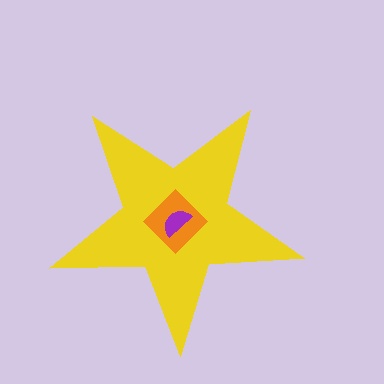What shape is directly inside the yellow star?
The orange diamond.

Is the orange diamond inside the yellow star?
Yes.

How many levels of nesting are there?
3.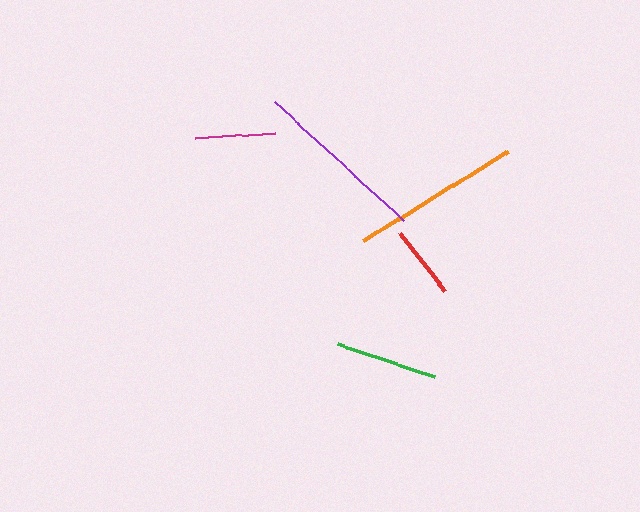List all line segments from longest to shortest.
From longest to shortest: purple, orange, green, magenta, red.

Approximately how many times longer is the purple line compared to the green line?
The purple line is approximately 1.7 times the length of the green line.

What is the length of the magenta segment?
The magenta segment is approximately 80 pixels long.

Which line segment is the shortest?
The red line is the shortest at approximately 74 pixels.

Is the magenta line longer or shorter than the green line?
The green line is longer than the magenta line.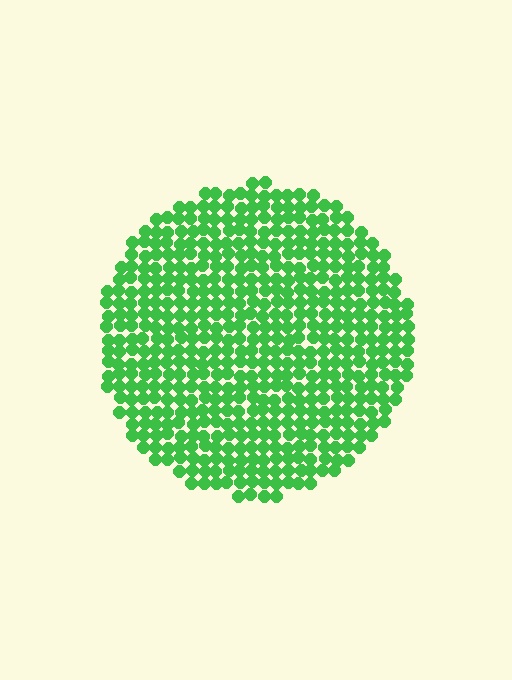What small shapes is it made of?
It is made of small circles.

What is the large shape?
The large shape is a circle.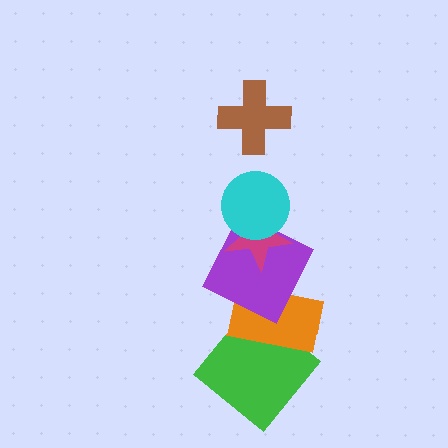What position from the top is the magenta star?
The magenta star is 3rd from the top.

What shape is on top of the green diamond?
The orange rectangle is on top of the green diamond.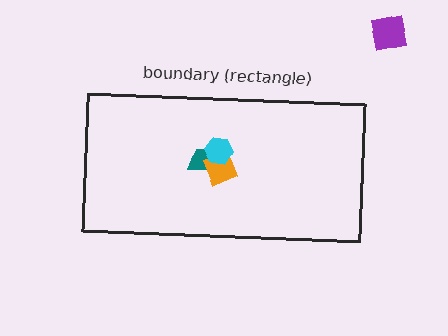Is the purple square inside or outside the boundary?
Outside.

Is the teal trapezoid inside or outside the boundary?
Inside.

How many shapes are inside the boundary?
3 inside, 1 outside.